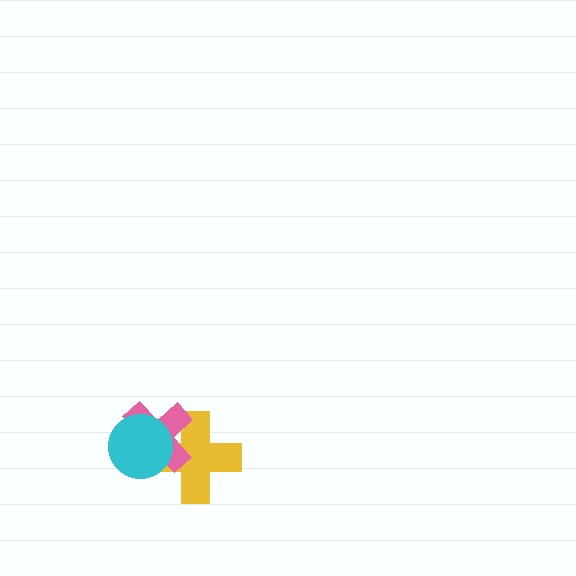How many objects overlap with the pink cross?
2 objects overlap with the pink cross.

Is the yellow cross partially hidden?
Yes, it is partially covered by another shape.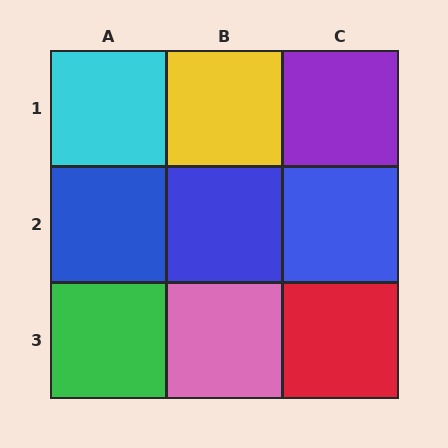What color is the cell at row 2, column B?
Blue.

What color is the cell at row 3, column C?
Red.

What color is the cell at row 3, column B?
Pink.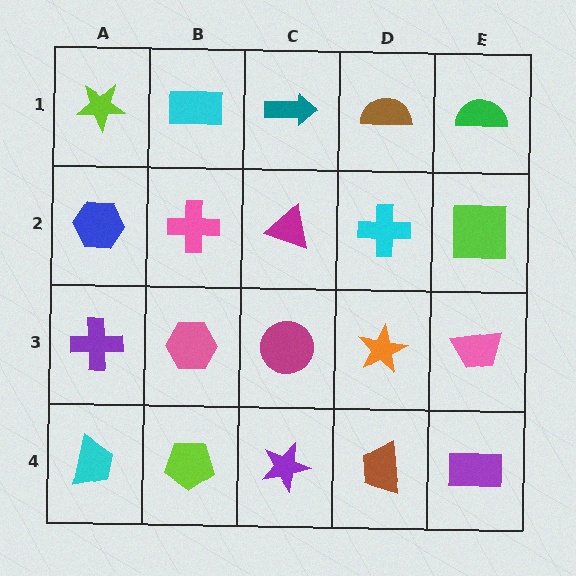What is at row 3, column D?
An orange star.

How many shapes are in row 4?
5 shapes.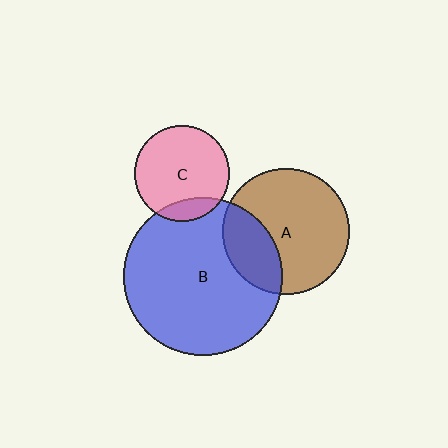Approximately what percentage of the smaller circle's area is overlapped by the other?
Approximately 15%.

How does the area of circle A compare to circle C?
Approximately 1.7 times.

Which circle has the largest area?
Circle B (blue).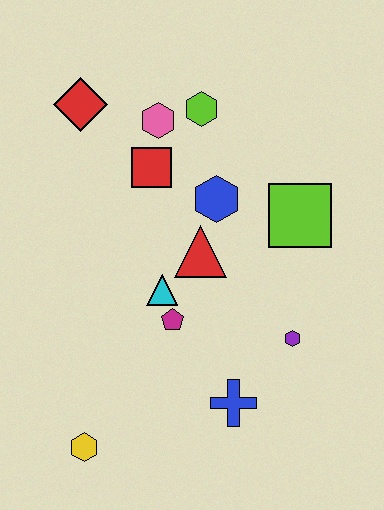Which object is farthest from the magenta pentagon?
The red diamond is farthest from the magenta pentagon.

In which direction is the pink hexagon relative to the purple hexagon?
The pink hexagon is above the purple hexagon.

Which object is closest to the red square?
The pink hexagon is closest to the red square.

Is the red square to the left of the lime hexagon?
Yes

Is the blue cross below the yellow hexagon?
No